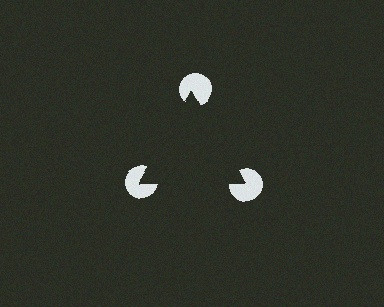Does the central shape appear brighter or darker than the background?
It typically appears slightly darker than the background, even though no actual brightness change is drawn.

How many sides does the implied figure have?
3 sides.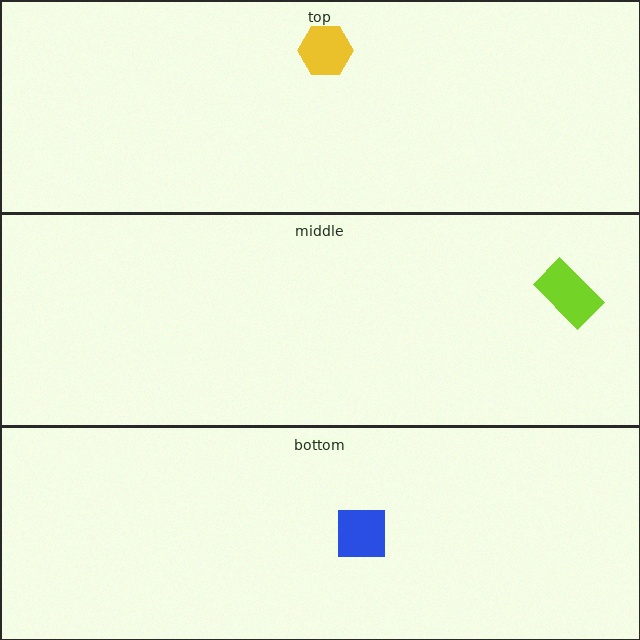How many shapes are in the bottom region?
1.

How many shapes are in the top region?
1.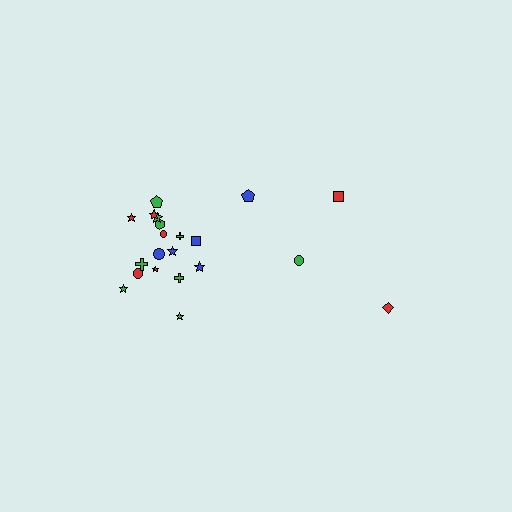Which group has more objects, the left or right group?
The left group.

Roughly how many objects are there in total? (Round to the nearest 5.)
Roughly 20 objects in total.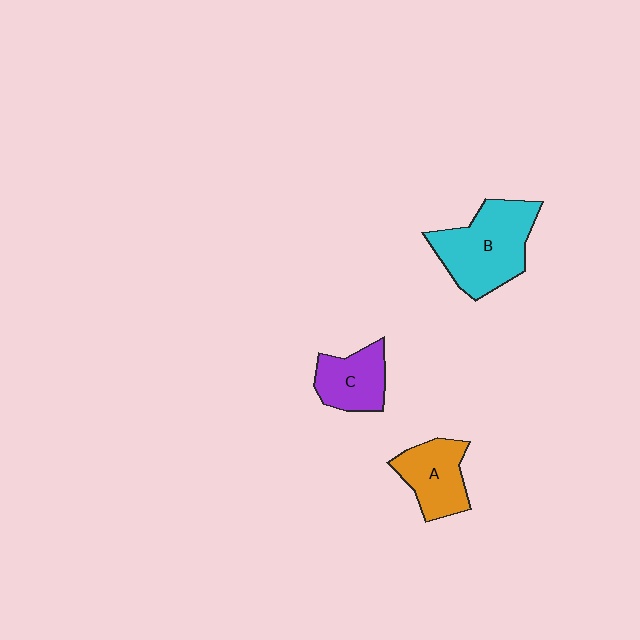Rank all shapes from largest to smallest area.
From largest to smallest: B (cyan), A (orange), C (purple).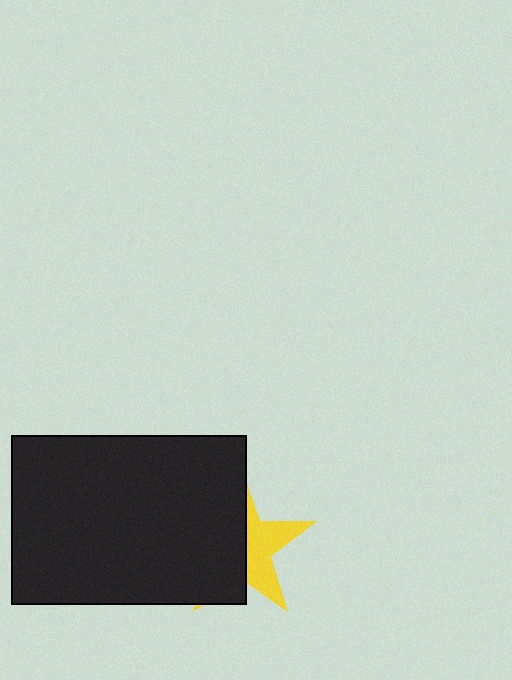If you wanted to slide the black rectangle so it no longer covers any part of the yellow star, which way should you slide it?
Slide it left — that is the most direct way to separate the two shapes.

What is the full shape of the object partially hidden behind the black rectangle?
The partially hidden object is a yellow star.